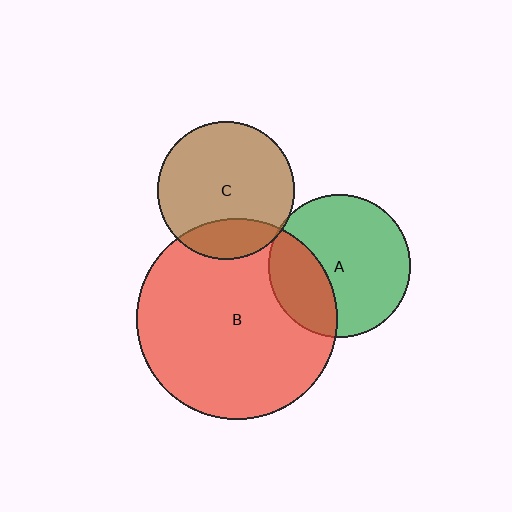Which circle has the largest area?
Circle B (red).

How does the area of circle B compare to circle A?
Approximately 2.0 times.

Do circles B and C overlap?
Yes.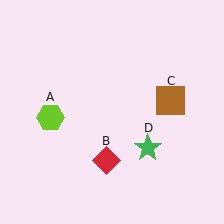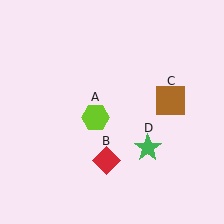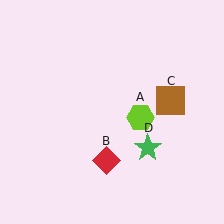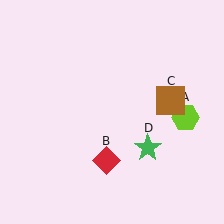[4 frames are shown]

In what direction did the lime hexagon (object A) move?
The lime hexagon (object A) moved right.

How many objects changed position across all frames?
1 object changed position: lime hexagon (object A).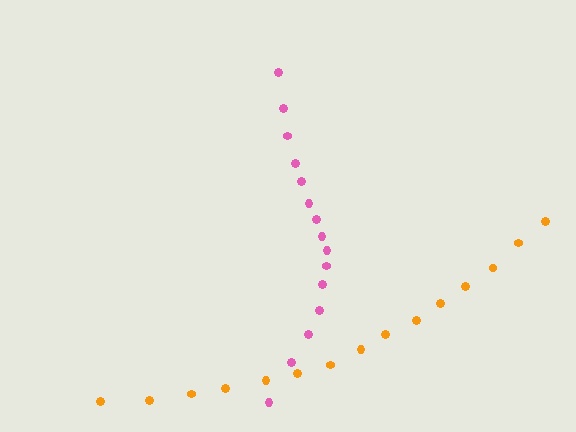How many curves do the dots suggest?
There are 2 distinct paths.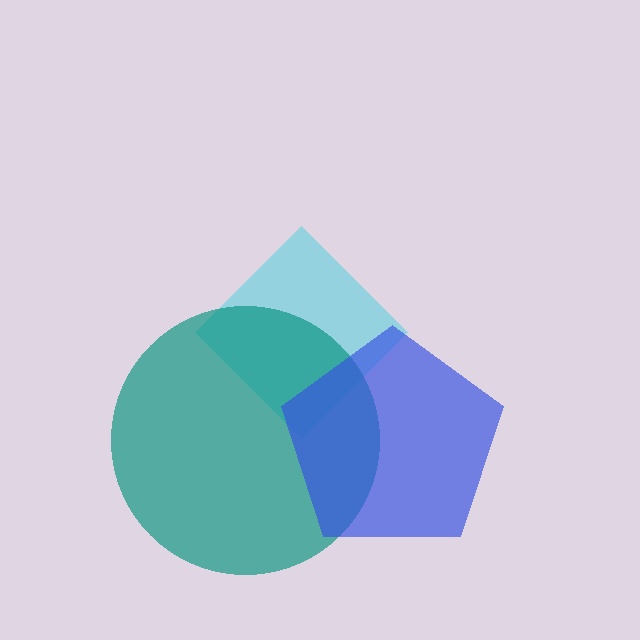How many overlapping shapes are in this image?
There are 3 overlapping shapes in the image.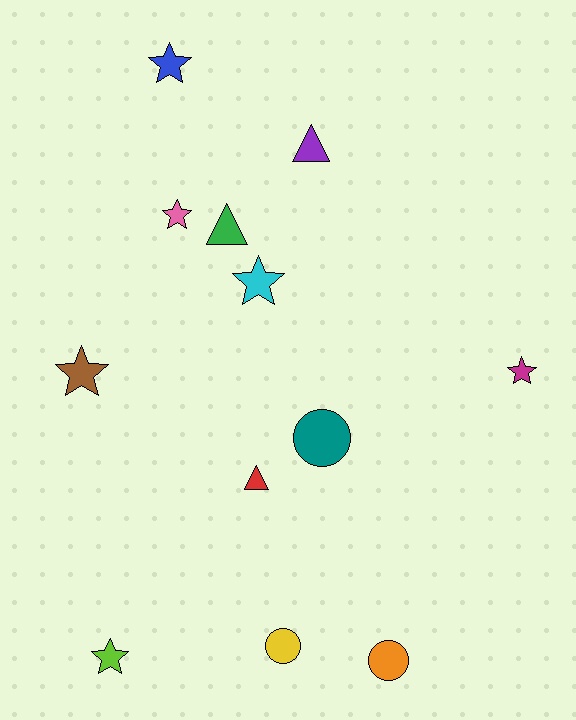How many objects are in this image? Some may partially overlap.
There are 12 objects.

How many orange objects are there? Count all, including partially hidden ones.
There is 1 orange object.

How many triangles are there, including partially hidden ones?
There are 3 triangles.